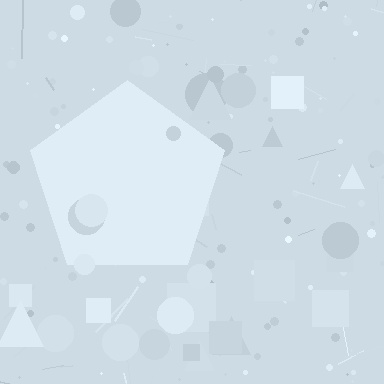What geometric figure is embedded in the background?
A pentagon is embedded in the background.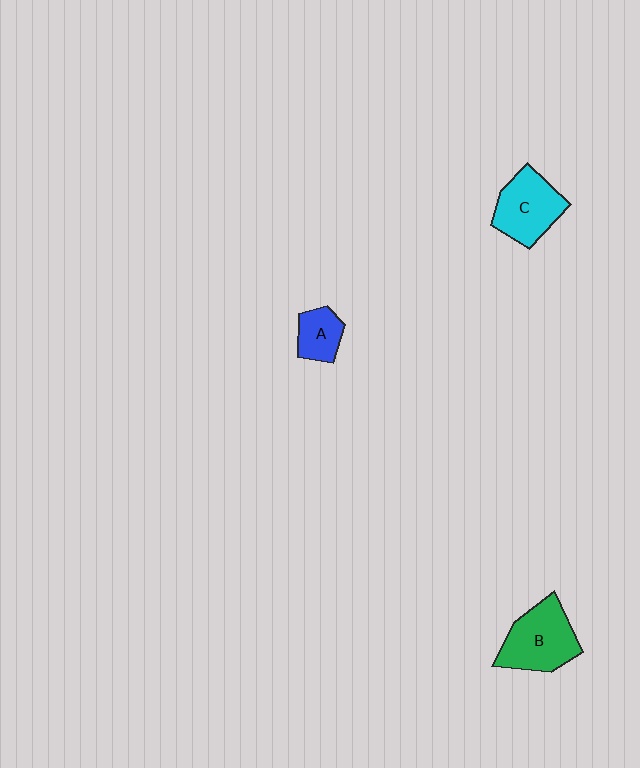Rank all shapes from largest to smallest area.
From largest to smallest: B (green), C (cyan), A (blue).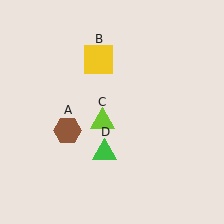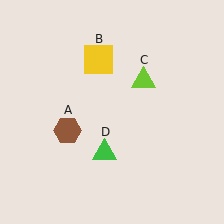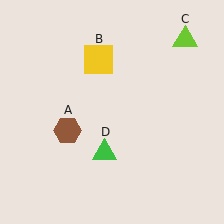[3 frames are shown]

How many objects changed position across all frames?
1 object changed position: lime triangle (object C).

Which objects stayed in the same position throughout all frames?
Brown hexagon (object A) and yellow square (object B) and green triangle (object D) remained stationary.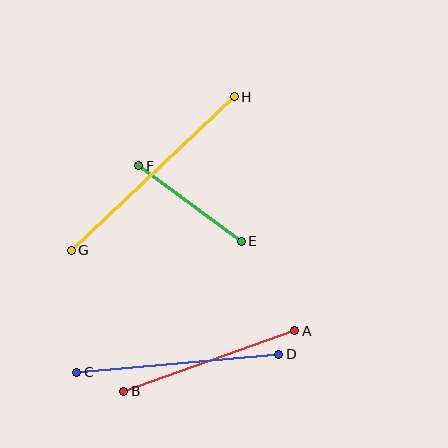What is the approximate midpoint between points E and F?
The midpoint is at approximately (190, 203) pixels.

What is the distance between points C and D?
The distance is approximately 203 pixels.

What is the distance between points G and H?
The distance is approximately 224 pixels.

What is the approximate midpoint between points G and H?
The midpoint is at approximately (153, 174) pixels.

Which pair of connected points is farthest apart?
Points G and H are farthest apart.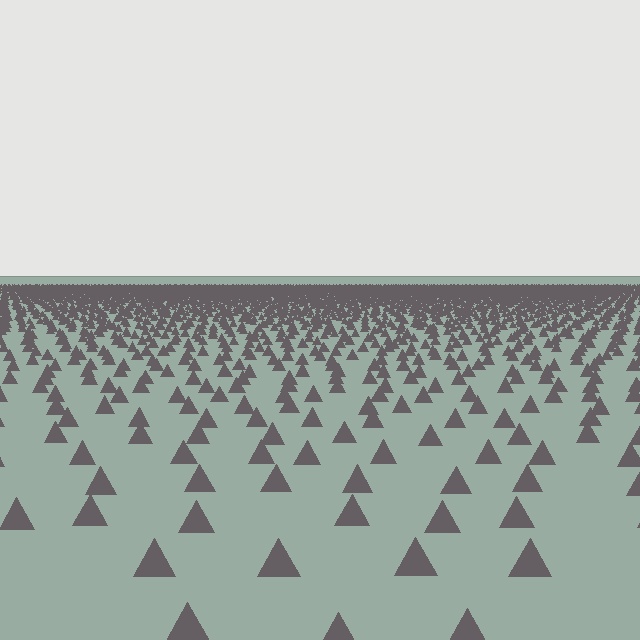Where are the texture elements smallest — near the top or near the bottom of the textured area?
Near the top.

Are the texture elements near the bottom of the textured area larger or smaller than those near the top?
Larger. Near the bottom, elements are closer to the viewer and appear at a bigger on-screen size.